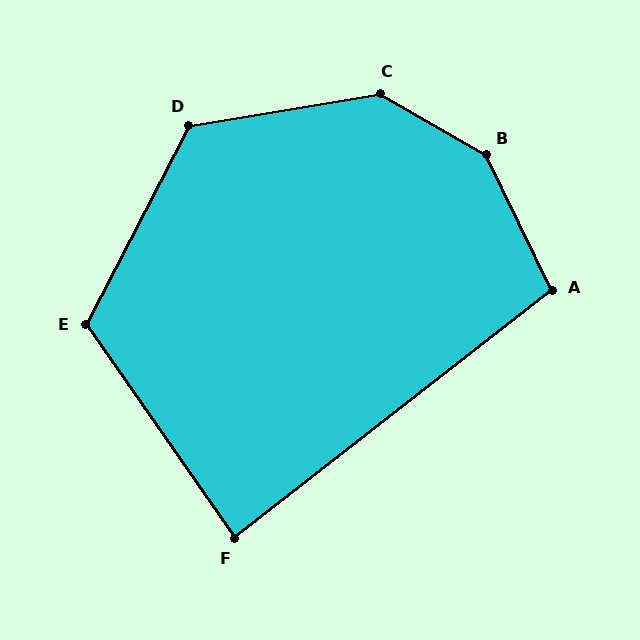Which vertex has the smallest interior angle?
F, at approximately 87 degrees.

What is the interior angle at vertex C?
Approximately 140 degrees (obtuse).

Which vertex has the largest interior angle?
B, at approximately 146 degrees.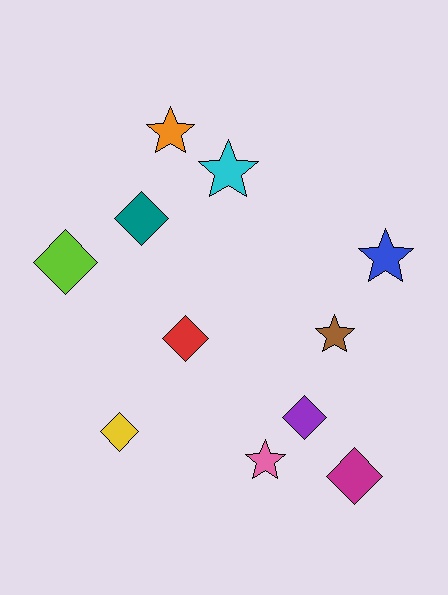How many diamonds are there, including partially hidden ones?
There are 6 diamonds.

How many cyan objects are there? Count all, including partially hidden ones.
There is 1 cyan object.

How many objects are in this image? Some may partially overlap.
There are 11 objects.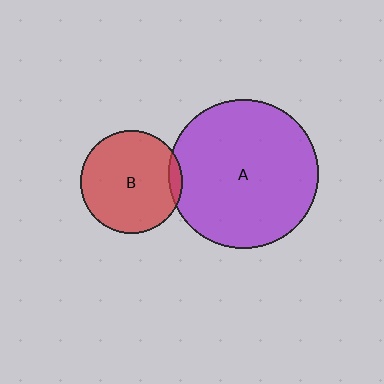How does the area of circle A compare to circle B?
Approximately 2.1 times.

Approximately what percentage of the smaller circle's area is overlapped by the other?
Approximately 5%.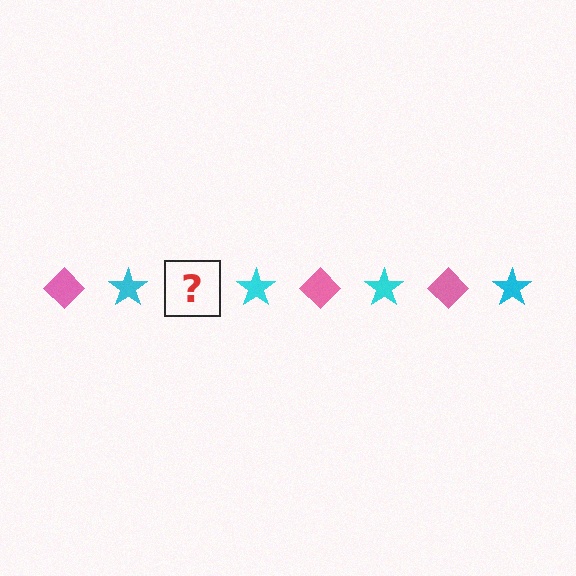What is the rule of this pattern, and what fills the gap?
The rule is that the pattern alternates between pink diamond and cyan star. The gap should be filled with a pink diamond.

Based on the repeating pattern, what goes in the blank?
The blank should be a pink diamond.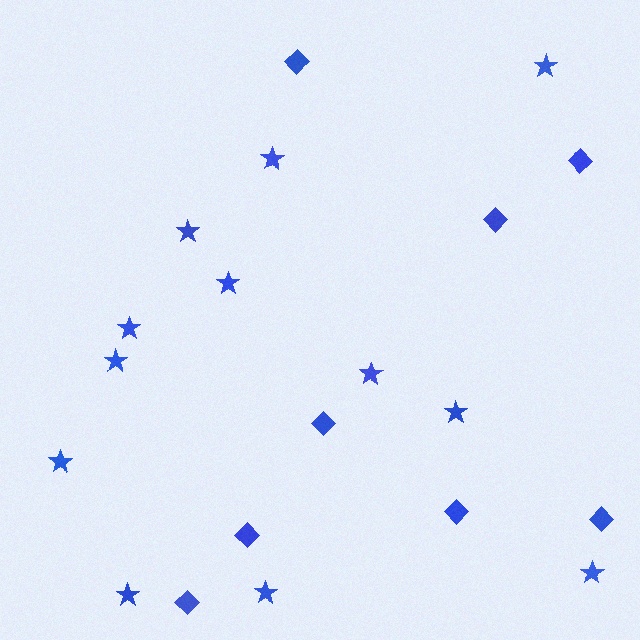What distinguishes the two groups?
There are 2 groups: one group of diamonds (8) and one group of stars (12).